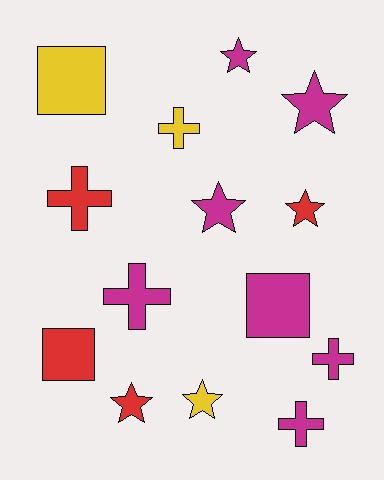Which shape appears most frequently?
Star, with 6 objects.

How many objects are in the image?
There are 14 objects.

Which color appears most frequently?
Magenta, with 7 objects.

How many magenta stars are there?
There are 3 magenta stars.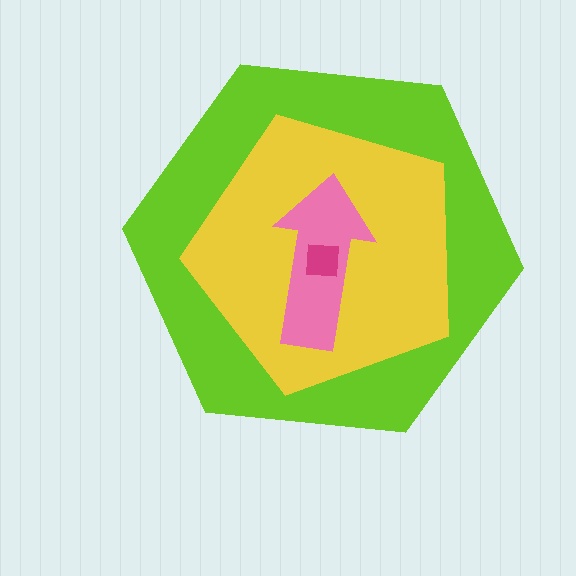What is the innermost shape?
The magenta square.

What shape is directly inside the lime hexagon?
The yellow pentagon.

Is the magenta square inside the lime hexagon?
Yes.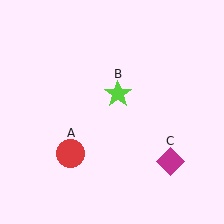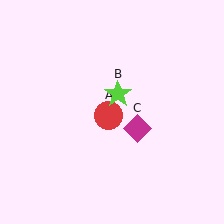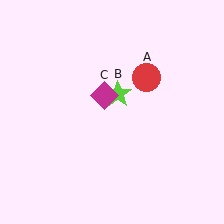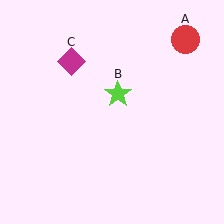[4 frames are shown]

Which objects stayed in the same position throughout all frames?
Lime star (object B) remained stationary.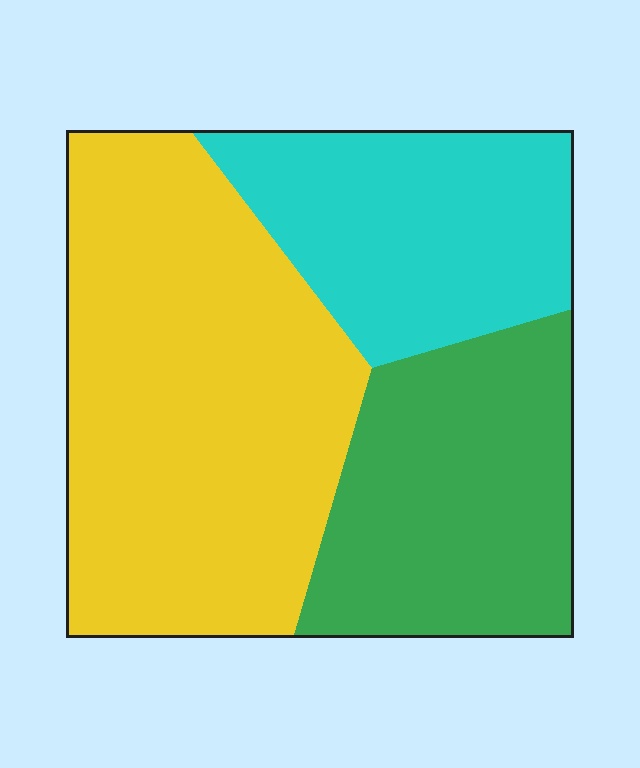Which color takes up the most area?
Yellow, at roughly 50%.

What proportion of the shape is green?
Green takes up about one quarter (1/4) of the shape.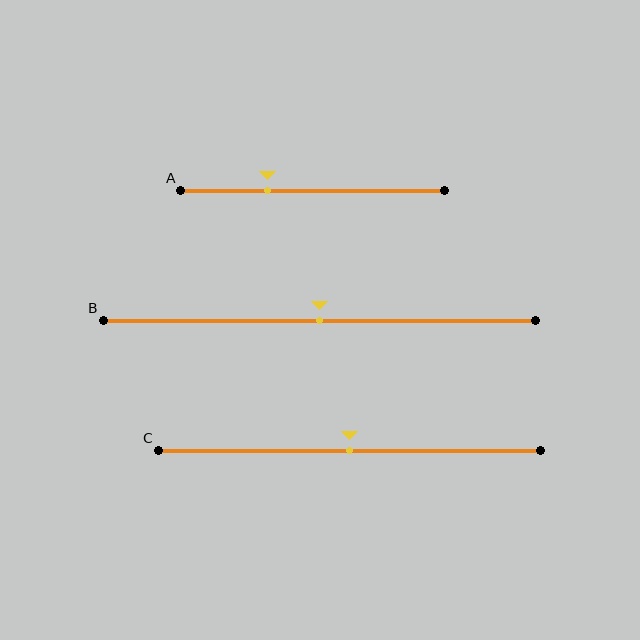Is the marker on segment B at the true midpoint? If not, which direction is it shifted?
Yes, the marker on segment B is at the true midpoint.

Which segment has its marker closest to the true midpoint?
Segment B has its marker closest to the true midpoint.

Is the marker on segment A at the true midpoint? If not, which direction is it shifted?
No, the marker on segment A is shifted to the left by about 17% of the segment length.